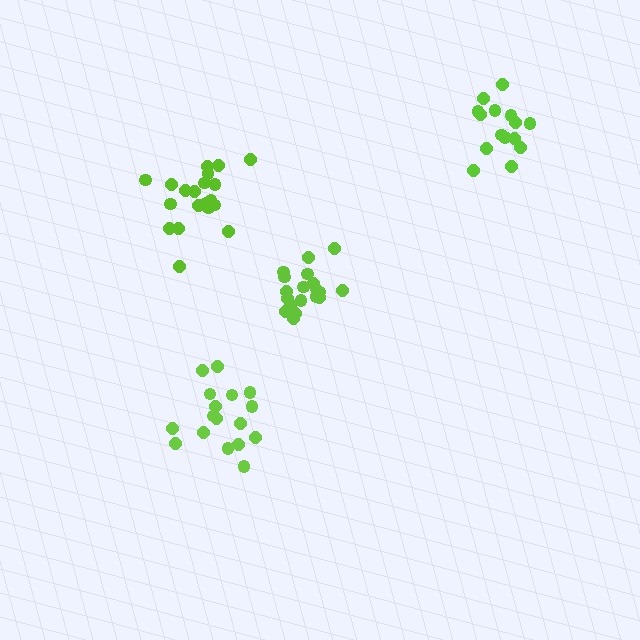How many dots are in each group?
Group 1: 21 dots, Group 2: 17 dots, Group 3: 15 dots, Group 4: 19 dots (72 total).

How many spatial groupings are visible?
There are 4 spatial groupings.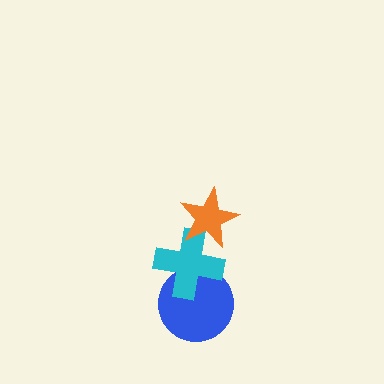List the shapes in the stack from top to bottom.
From top to bottom: the orange star, the cyan cross, the blue circle.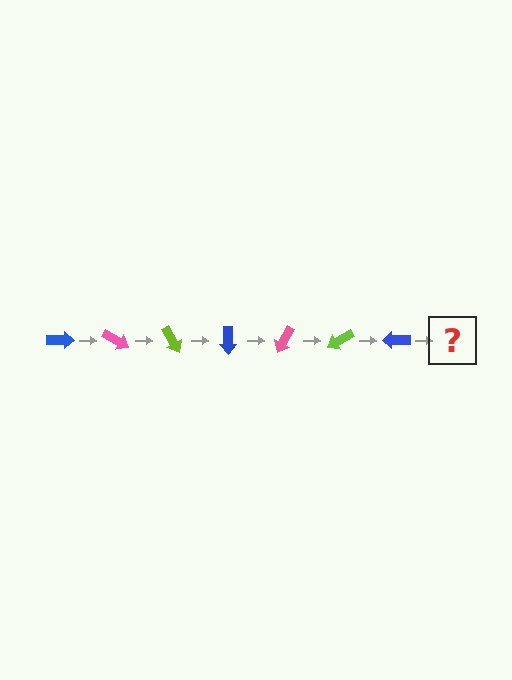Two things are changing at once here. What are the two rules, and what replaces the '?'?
The two rules are that it rotates 30 degrees each step and the color cycles through blue, pink, and lime. The '?' should be a pink arrow, rotated 210 degrees from the start.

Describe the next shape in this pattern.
It should be a pink arrow, rotated 210 degrees from the start.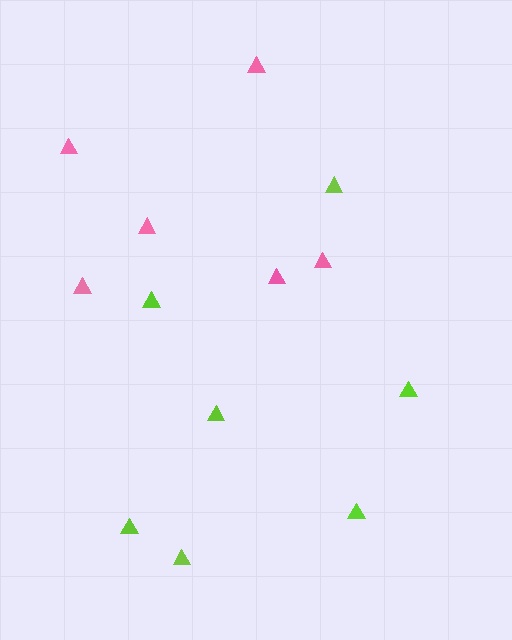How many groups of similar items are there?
There are 2 groups: one group of pink triangles (6) and one group of lime triangles (7).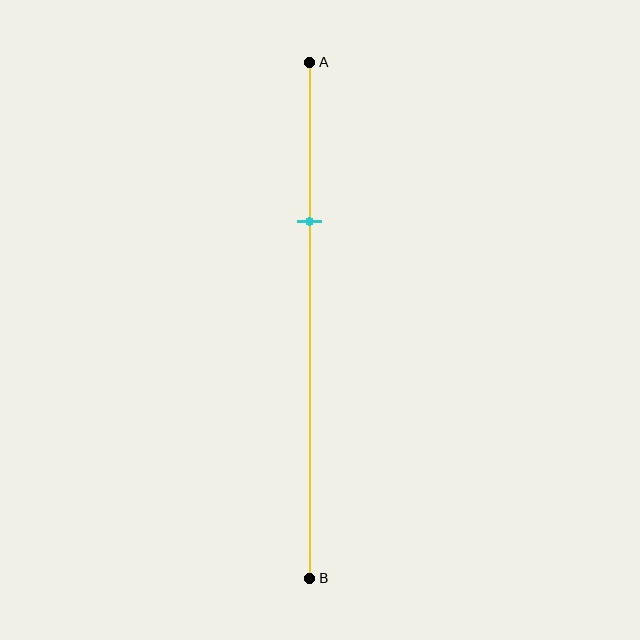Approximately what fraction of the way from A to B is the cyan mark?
The cyan mark is approximately 30% of the way from A to B.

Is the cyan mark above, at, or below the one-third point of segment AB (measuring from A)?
The cyan mark is approximately at the one-third point of segment AB.